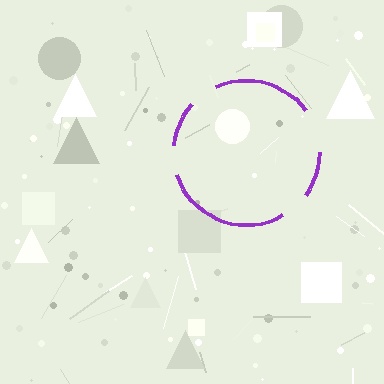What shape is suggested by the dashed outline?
The dashed outline suggests a circle.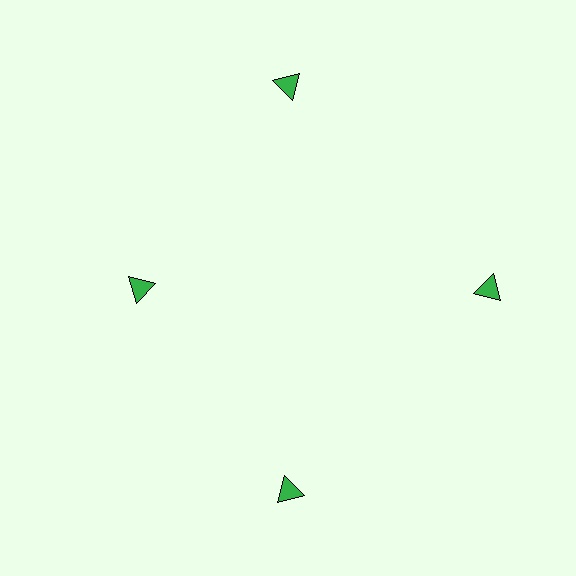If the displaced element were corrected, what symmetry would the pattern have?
It would have 4-fold rotational symmetry — the pattern would map onto itself every 90 degrees.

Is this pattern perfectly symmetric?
No. The 4 green triangles are arranged in a ring, but one element near the 9 o'clock position is pulled inward toward the center, breaking the 4-fold rotational symmetry.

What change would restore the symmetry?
The symmetry would be restored by moving it outward, back onto the ring so that all 4 triangles sit at equal angles and equal distance from the center.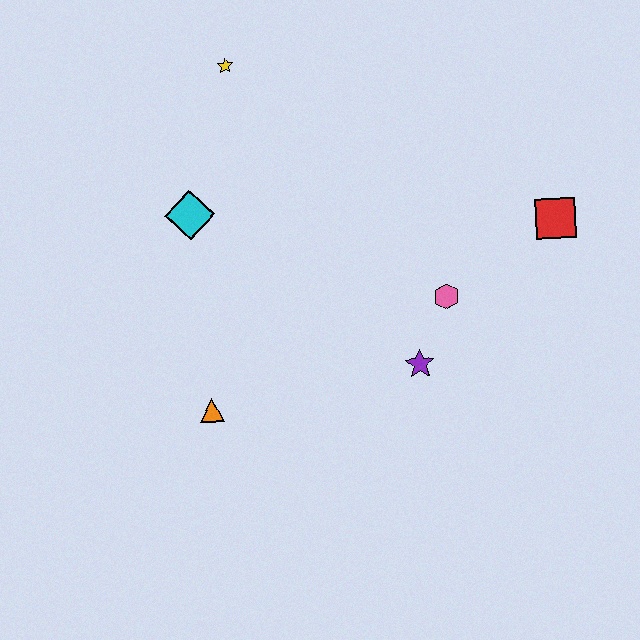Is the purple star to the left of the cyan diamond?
No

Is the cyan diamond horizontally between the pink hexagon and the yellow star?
No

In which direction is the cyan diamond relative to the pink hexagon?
The cyan diamond is to the left of the pink hexagon.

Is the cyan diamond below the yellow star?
Yes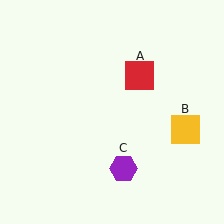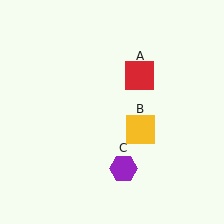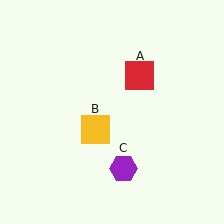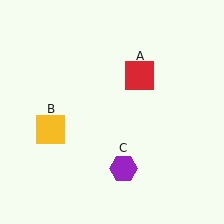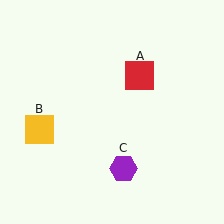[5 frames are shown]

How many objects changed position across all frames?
1 object changed position: yellow square (object B).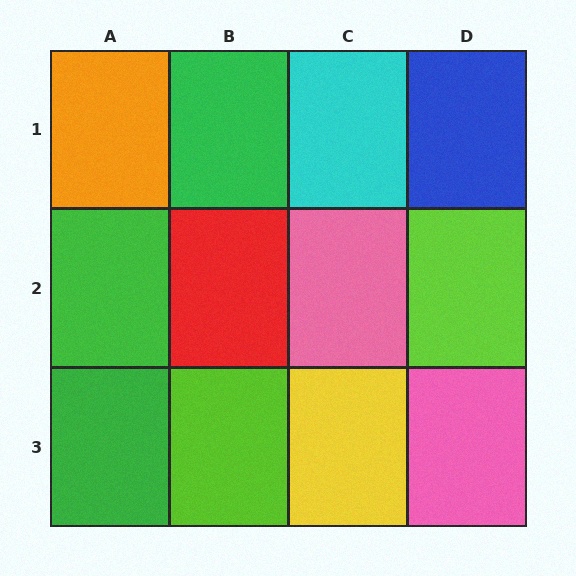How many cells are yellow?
1 cell is yellow.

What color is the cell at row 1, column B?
Green.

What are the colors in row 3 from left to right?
Green, lime, yellow, pink.